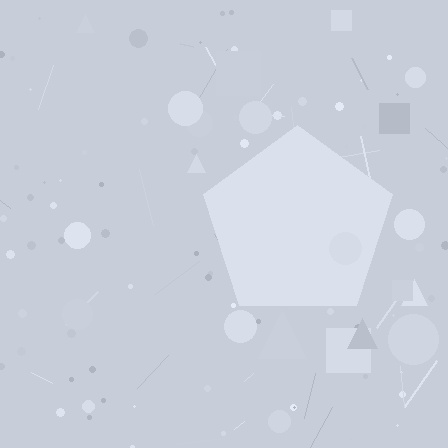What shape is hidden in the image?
A pentagon is hidden in the image.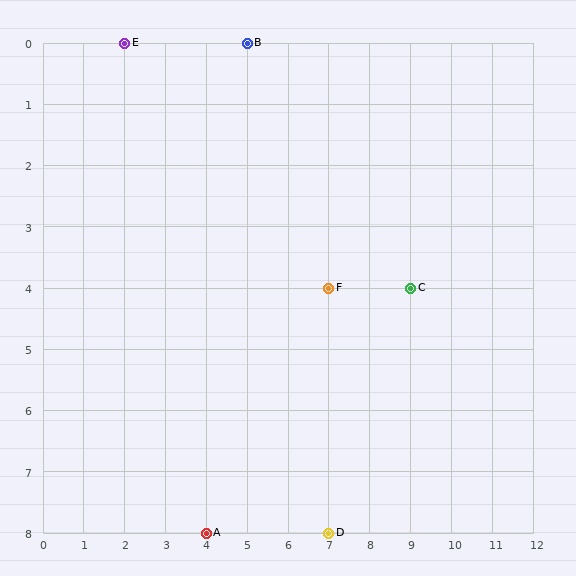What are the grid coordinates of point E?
Point E is at grid coordinates (2, 0).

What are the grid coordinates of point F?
Point F is at grid coordinates (7, 4).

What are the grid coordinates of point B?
Point B is at grid coordinates (5, 0).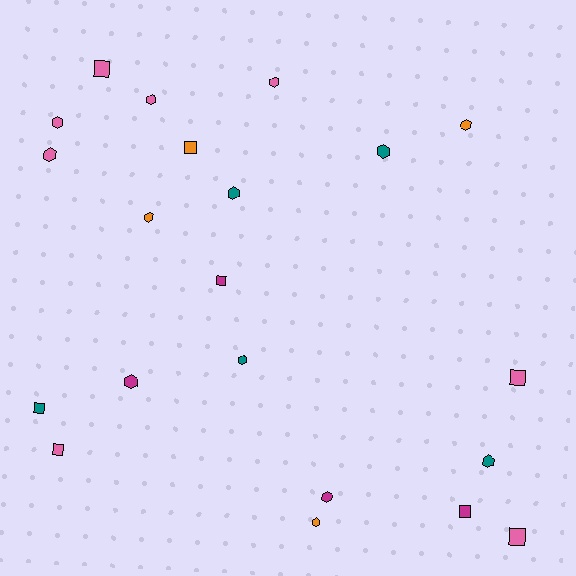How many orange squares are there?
There is 1 orange square.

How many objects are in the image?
There are 21 objects.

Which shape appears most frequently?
Hexagon, with 13 objects.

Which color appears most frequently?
Pink, with 8 objects.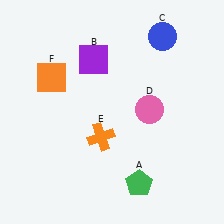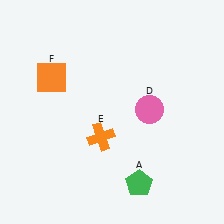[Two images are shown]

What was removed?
The purple square (B), the blue circle (C) were removed in Image 2.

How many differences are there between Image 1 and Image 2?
There are 2 differences between the two images.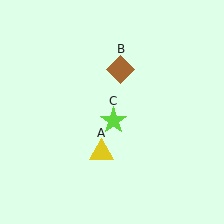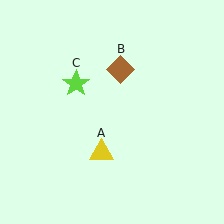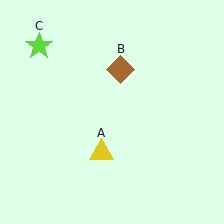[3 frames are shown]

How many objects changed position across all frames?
1 object changed position: lime star (object C).